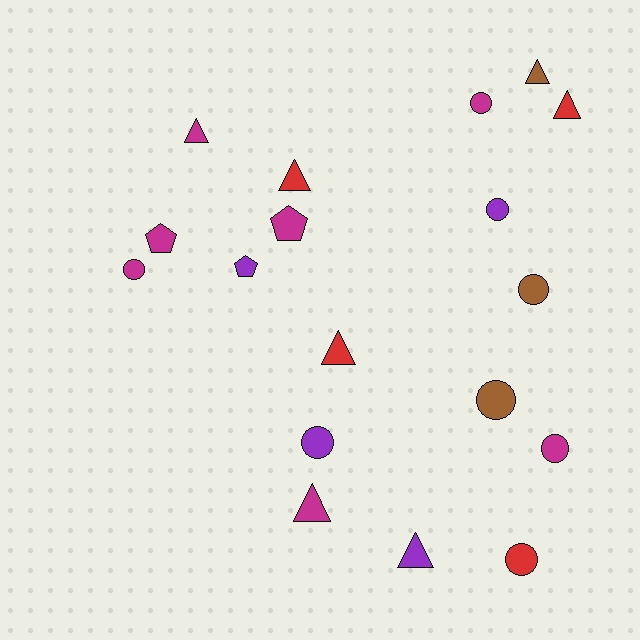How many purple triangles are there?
There is 1 purple triangle.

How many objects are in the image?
There are 18 objects.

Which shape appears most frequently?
Circle, with 8 objects.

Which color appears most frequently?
Magenta, with 7 objects.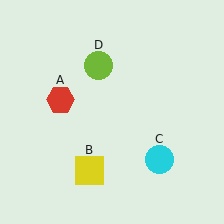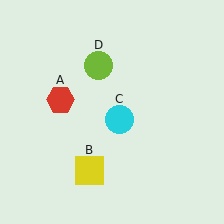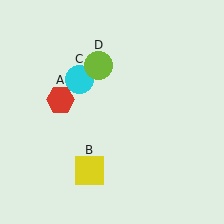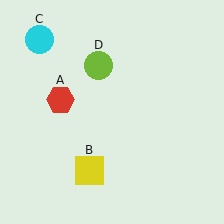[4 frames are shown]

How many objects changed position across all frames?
1 object changed position: cyan circle (object C).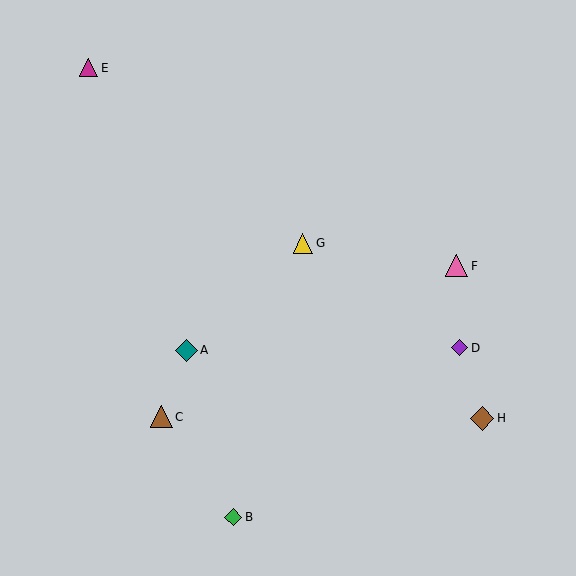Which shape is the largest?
The brown diamond (labeled H) is the largest.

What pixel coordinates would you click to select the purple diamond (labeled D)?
Click at (460, 348) to select the purple diamond D.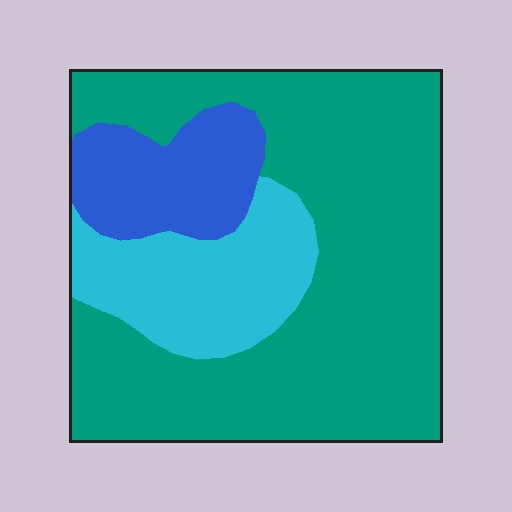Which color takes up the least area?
Blue, at roughly 15%.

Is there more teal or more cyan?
Teal.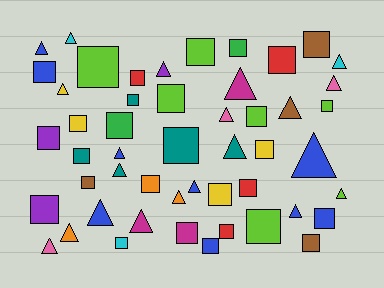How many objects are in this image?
There are 50 objects.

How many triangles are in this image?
There are 21 triangles.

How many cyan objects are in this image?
There are 3 cyan objects.